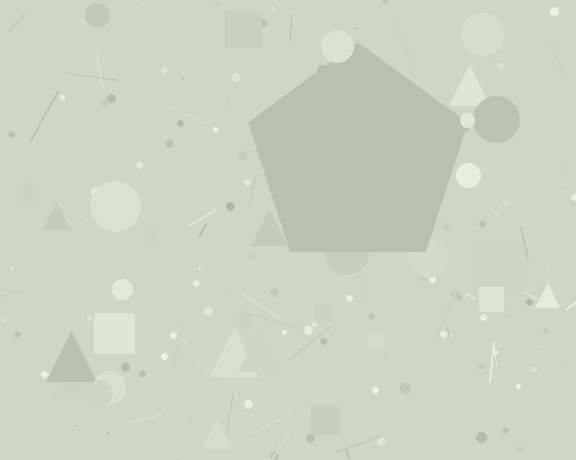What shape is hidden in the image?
A pentagon is hidden in the image.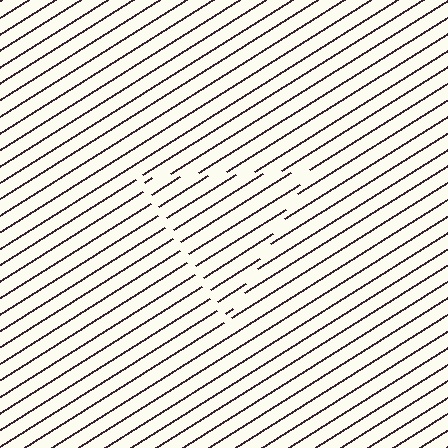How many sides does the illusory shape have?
3 sides — the line-ends trace a triangle.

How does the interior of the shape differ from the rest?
The interior of the shape contains the same grating, shifted by half a period — the contour is defined by the phase discontinuity where line-ends from the inner and outer gratings abut.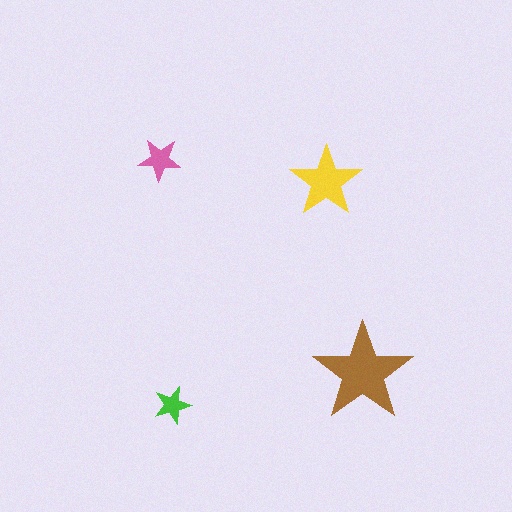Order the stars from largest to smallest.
the brown one, the yellow one, the pink one, the green one.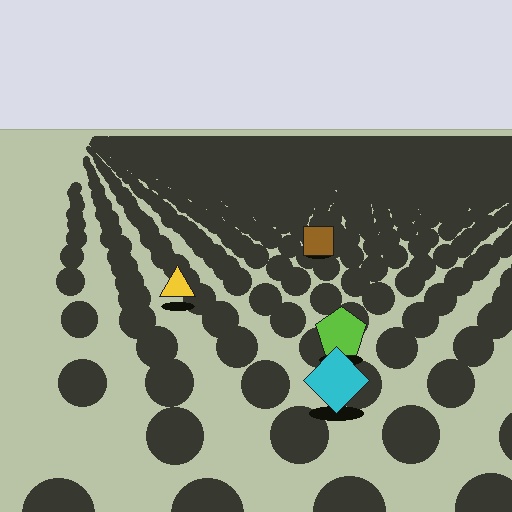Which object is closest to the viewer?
The cyan diamond is closest. The texture marks near it are larger and more spread out.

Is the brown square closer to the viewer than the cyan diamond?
No. The cyan diamond is closer — you can tell from the texture gradient: the ground texture is coarser near it.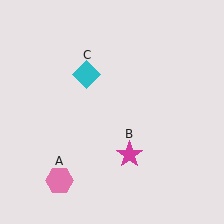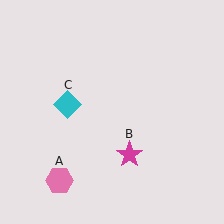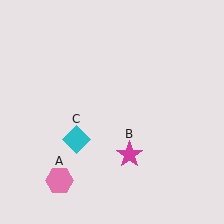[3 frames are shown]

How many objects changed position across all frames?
1 object changed position: cyan diamond (object C).